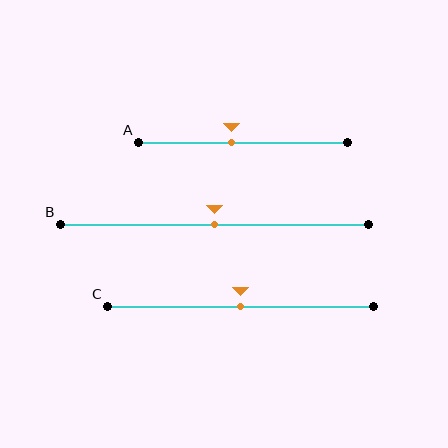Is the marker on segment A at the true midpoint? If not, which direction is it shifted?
No, the marker on segment A is shifted to the left by about 5% of the segment length.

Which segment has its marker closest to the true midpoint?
Segment B has its marker closest to the true midpoint.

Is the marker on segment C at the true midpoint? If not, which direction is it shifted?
Yes, the marker on segment C is at the true midpoint.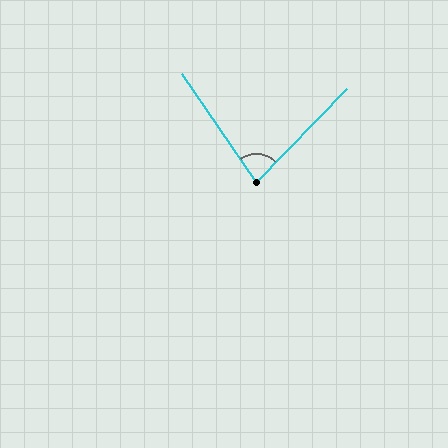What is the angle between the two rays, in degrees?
Approximately 79 degrees.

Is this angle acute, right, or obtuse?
It is acute.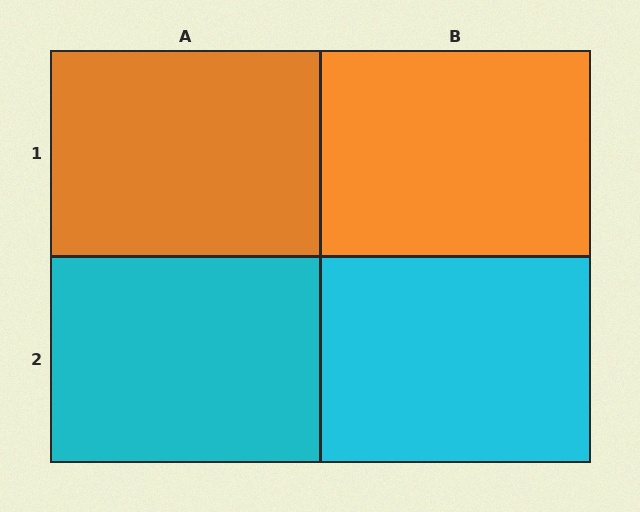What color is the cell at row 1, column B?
Orange.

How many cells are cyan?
2 cells are cyan.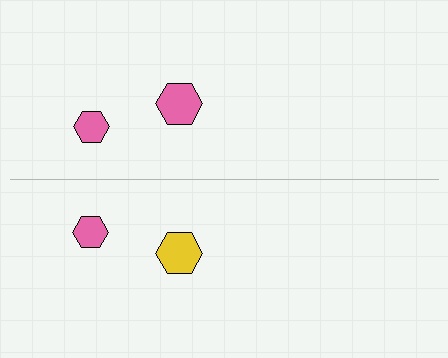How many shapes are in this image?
There are 4 shapes in this image.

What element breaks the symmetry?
The yellow hexagon on the bottom side breaks the symmetry — its mirror counterpart is pink.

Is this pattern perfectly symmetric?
No, the pattern is not perfectly symmetric. The yellow hexagon on the bottom side breaks the symmetry — its mirror counterpart is pink.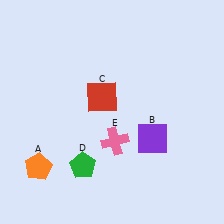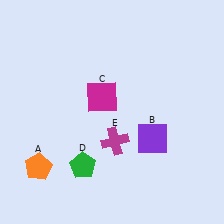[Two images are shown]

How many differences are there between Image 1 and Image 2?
There are 2 differences between the two images.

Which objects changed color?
C changed from red to magenta. E changed from pink to magenta.